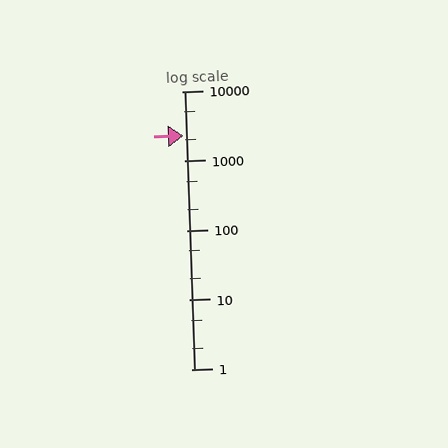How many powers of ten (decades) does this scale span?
The scale spans 4 decades, from 1 to 10000.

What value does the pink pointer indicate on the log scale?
The pointer indicates approximately 2300.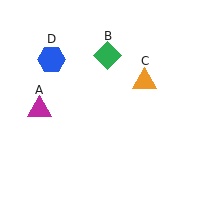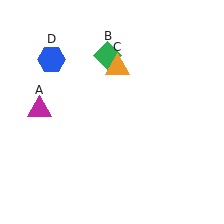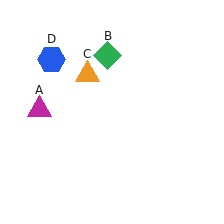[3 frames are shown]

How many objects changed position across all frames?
1 object changed position: orange triangle (object C).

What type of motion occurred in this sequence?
The orange triangle (object C) rotated counterclockwise around the center of the scene.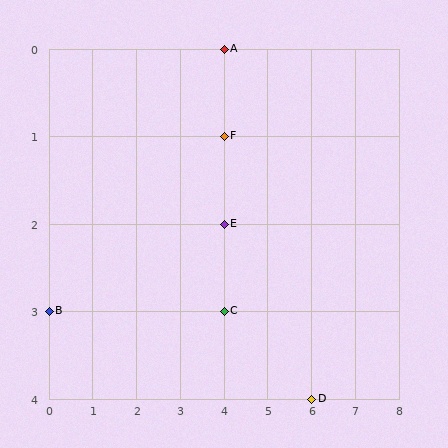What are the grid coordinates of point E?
Point E is at grid coordinates (4, 2).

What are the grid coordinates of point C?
Point C is at grid coordinates (4, 3).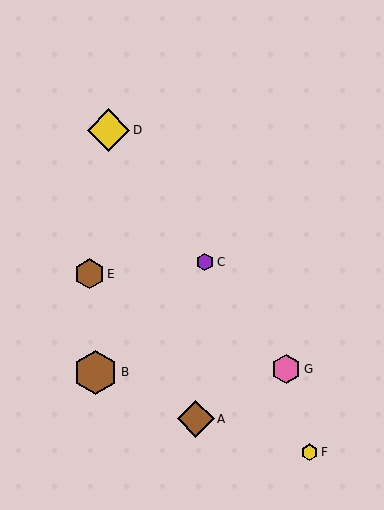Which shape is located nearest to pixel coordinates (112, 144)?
The yellow diamond (labeled D) at (109, 130) is nearest to that location.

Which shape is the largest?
The brown hexagon (labeled B) is the largest.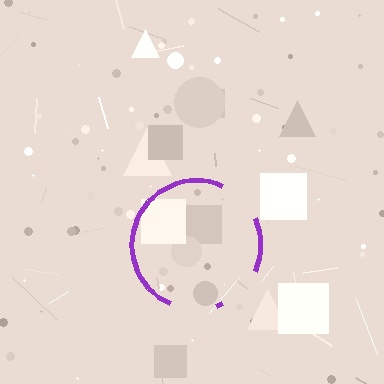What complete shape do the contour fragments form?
The contour fragments form a circle.